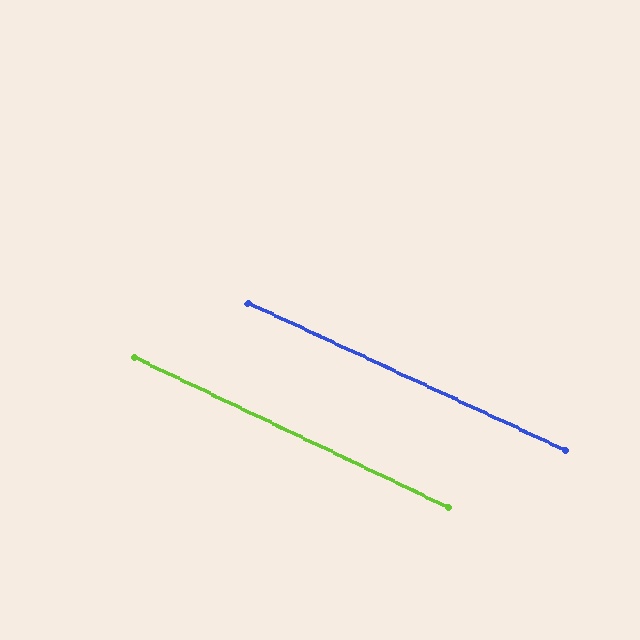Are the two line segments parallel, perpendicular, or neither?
Parallel — their directions differ by only 0.7°.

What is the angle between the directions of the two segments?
Approximately 1 degree.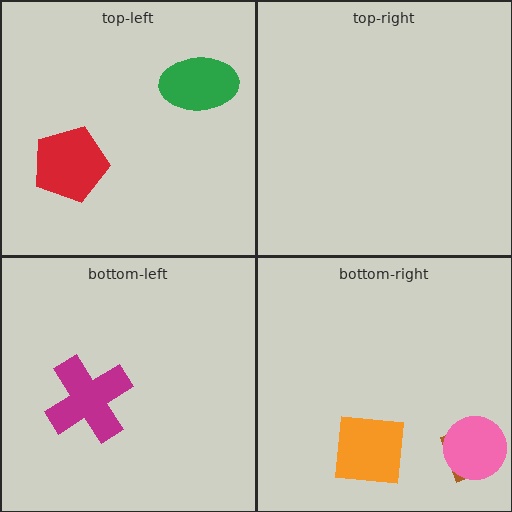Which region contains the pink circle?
The bottom-right region.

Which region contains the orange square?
The bottom-right region.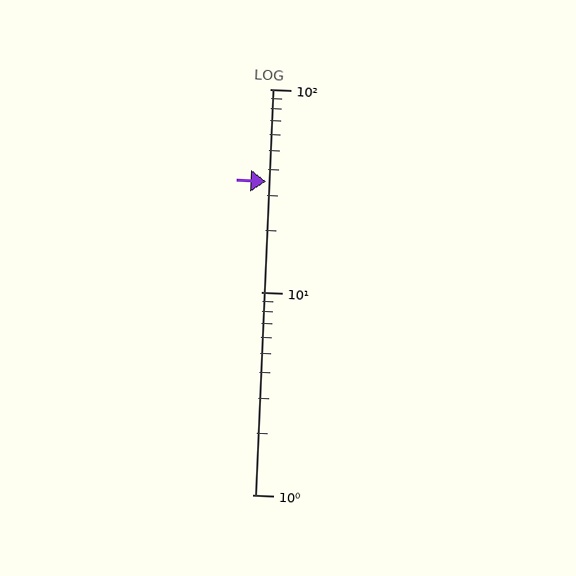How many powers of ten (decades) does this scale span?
The scale spans 2 decades, from 1 to 100.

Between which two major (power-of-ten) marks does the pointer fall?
The pointer is between 10 and 100.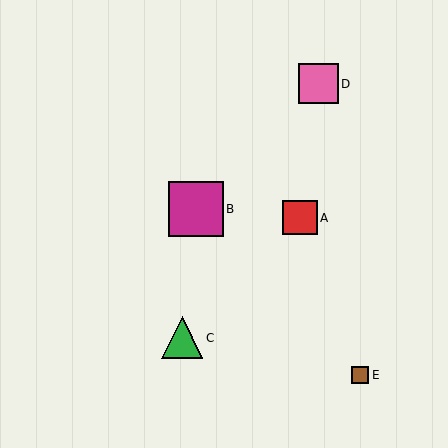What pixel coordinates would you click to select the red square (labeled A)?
Click at (300, 218) to select the red square A.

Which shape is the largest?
The magenta square (labeled B) is the largest.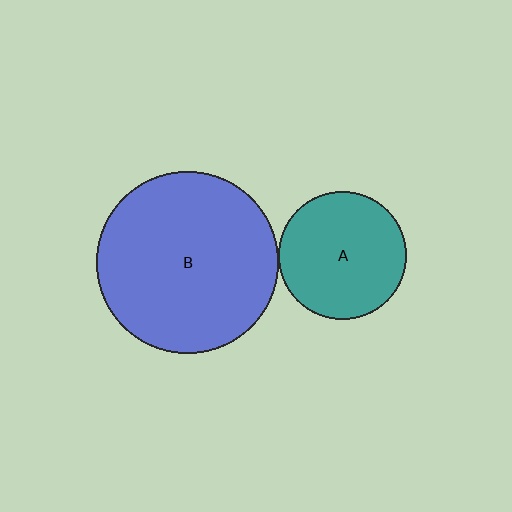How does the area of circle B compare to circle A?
Approximately 2.0 times.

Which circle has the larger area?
Circle B (blue).